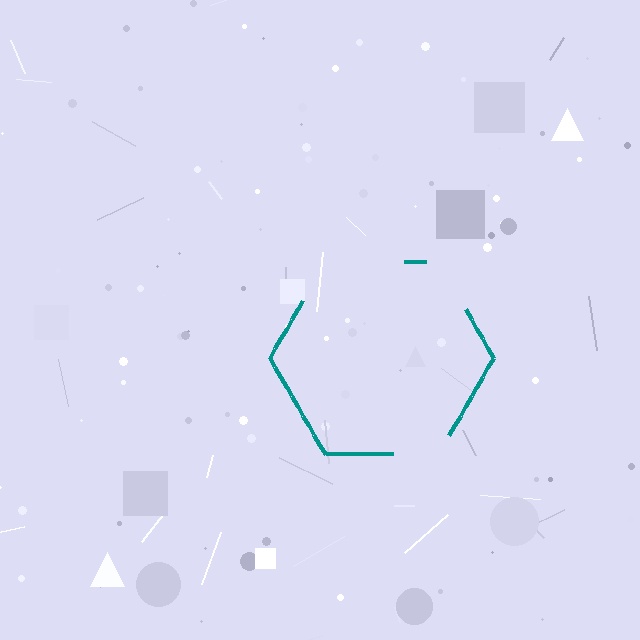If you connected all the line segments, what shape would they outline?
They would outline a hexagon.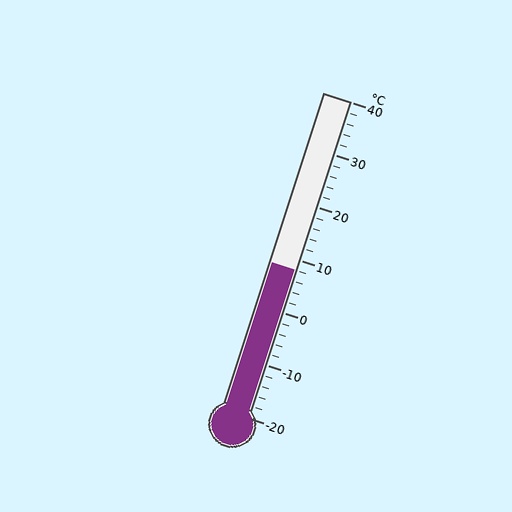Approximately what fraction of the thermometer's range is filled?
The thermometer is filled to approximately 45% of its range.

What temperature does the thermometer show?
The thermometer shows approximately 8°C.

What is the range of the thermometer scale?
The thermometer scale ranges from -20°C to 40°C.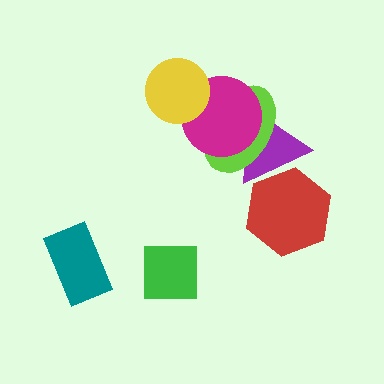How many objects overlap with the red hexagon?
1 object overlaps with the red hexagon.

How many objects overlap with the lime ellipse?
2 objects overlap with the lime ellipse.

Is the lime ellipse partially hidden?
Yes, it is partially covered by another shape.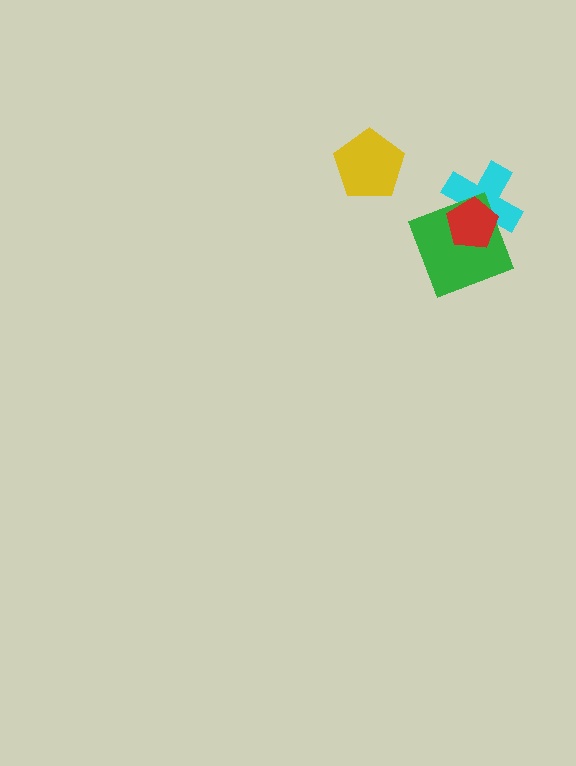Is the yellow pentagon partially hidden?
No, no other shape covers it.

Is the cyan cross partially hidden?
Yes, it is partially covered by another shape.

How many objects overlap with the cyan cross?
2 objects overlap with the cyan cross.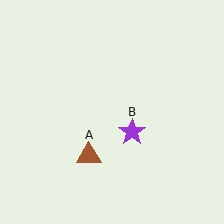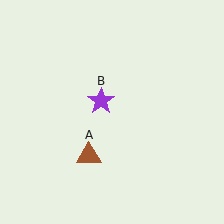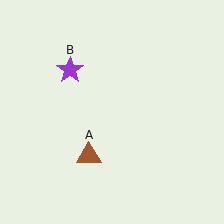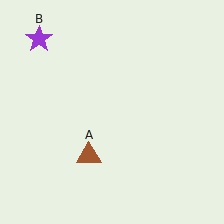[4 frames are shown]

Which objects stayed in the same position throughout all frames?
Brown triangle (object A) remained stationary.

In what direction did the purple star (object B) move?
The purple star (object B) moved up and to the left.